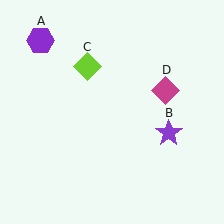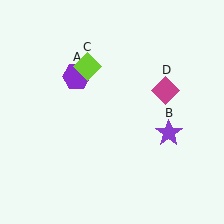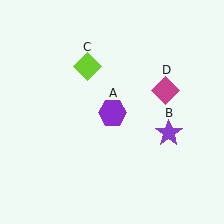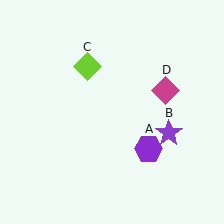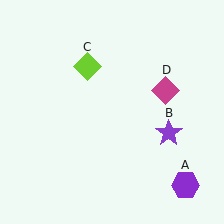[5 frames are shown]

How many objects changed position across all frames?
1 object changed position: purple hexagon (object A).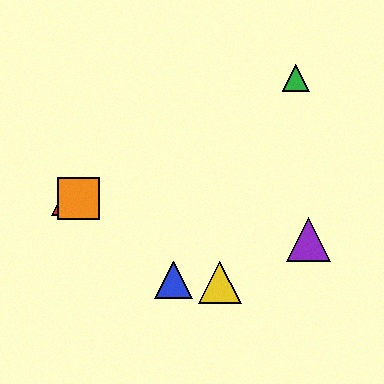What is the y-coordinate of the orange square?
The orange square is at y≈199.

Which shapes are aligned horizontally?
The red triangle, the orange square are aligned horizontally.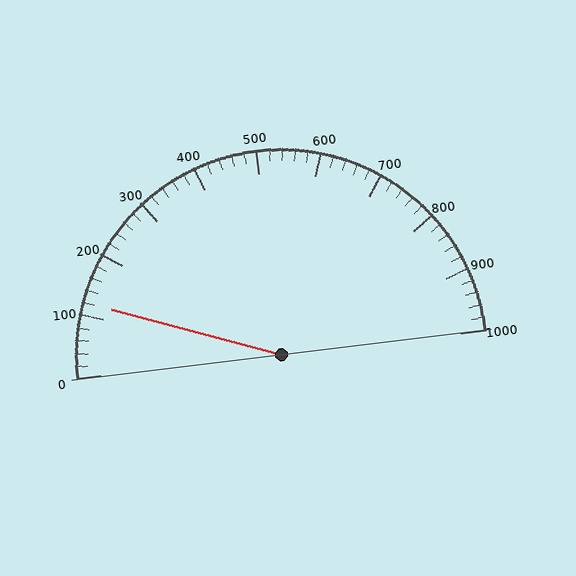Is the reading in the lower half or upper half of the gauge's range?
The reading is in the lower half of the range (0 to 1000).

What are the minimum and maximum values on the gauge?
The gauge ranges from 0 to 1000.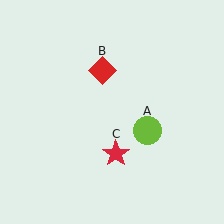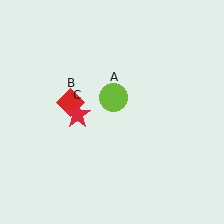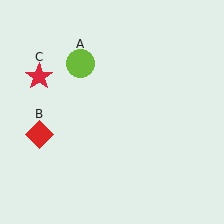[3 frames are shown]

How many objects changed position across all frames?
3 objects changed position: lime circle (object A), red diamond (object B), red star (object C).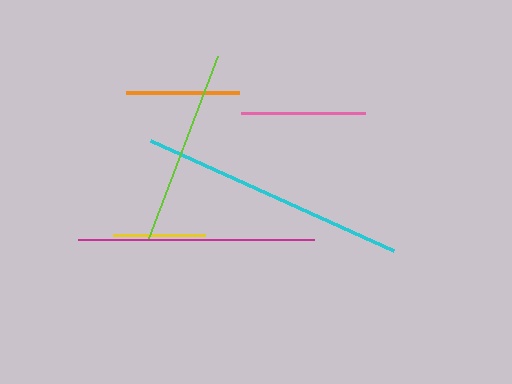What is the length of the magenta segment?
The magenta segment is approximately 237 pixels long.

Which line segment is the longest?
The cyan line is the longest at approximately 266 pixels.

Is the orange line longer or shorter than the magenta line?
The magenta line is longer than the orange line.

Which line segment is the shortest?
The yellow line is the shortest at approximately 92 pixels.